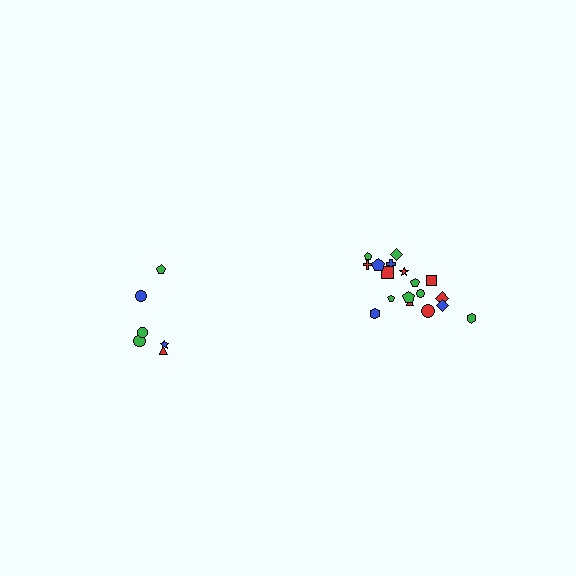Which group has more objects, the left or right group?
The right group.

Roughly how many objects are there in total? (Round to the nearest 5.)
Roughly 25 objects in total.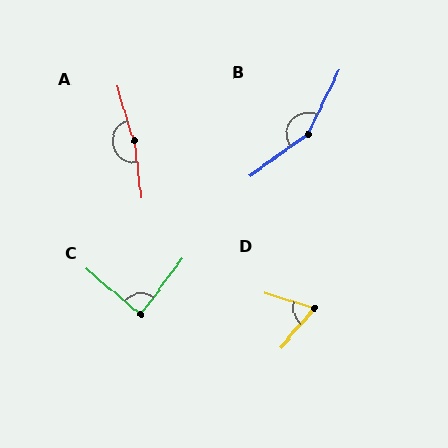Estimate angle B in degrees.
Approximately 152 degrees.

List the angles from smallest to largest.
D (65°), C (87°), B (152°), A (170°).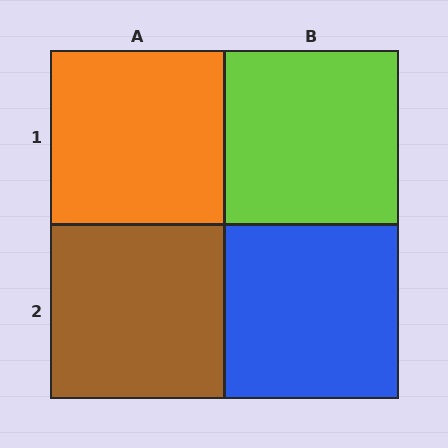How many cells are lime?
1 cell is lime.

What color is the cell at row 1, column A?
Orange.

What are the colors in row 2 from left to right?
Brown, blue.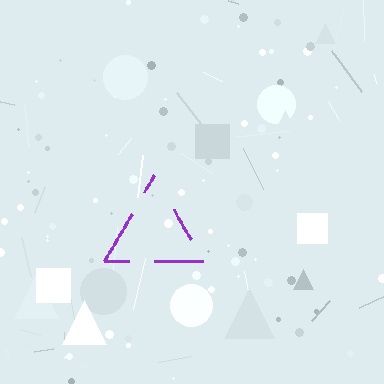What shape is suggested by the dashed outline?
The dashed outline suggests a triangle.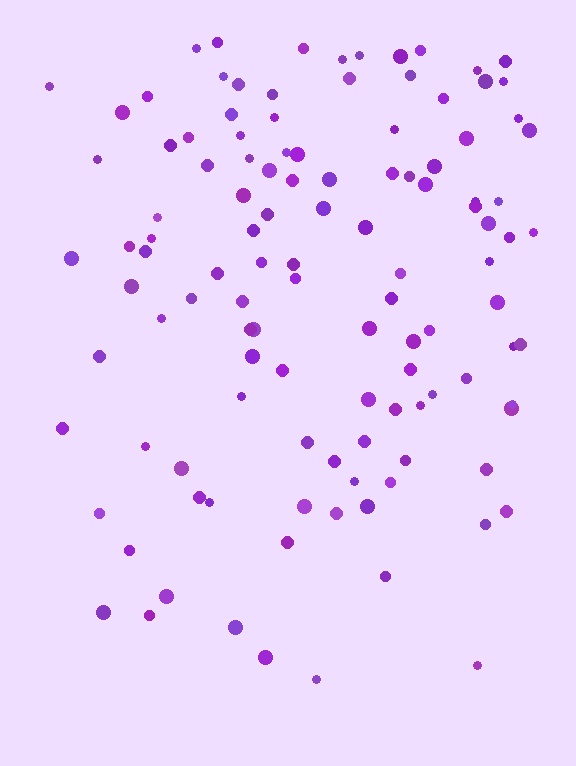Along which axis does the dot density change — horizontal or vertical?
Vertical.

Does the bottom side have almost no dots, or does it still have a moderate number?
Still a moderate number, just noticeably fewer than the top.